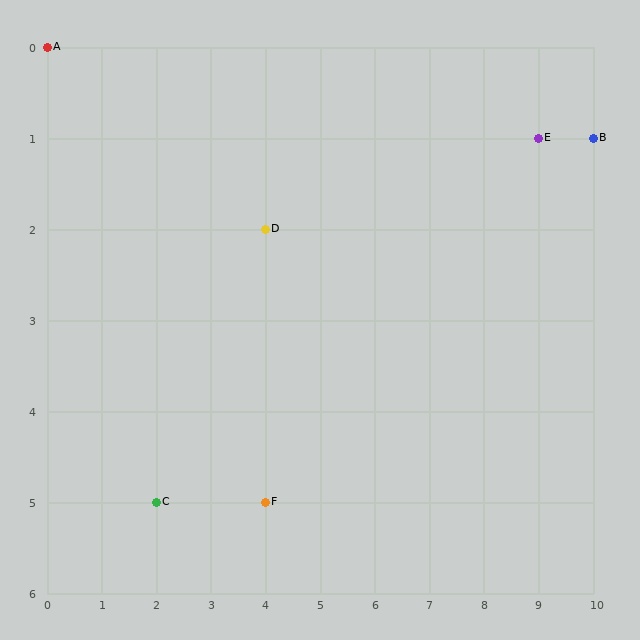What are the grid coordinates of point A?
Point A is at grid coordinates (0, 0).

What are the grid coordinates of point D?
Point D is at grid coordinates (4, 2).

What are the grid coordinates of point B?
Point B is at grid coordinates (10, 1).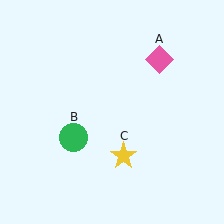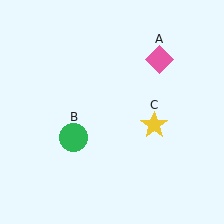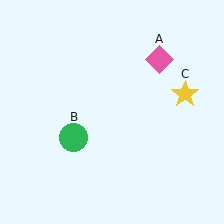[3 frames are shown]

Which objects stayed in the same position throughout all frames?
Pink diamond (object A) and green circle (object B) remained stationary.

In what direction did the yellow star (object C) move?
The yellow star (object C) moved up and to the right.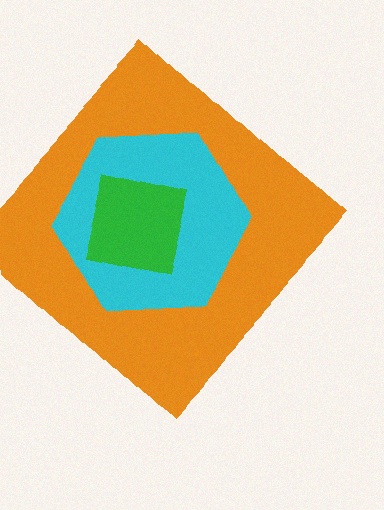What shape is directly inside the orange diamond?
The cyan hexagon.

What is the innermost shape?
The green square.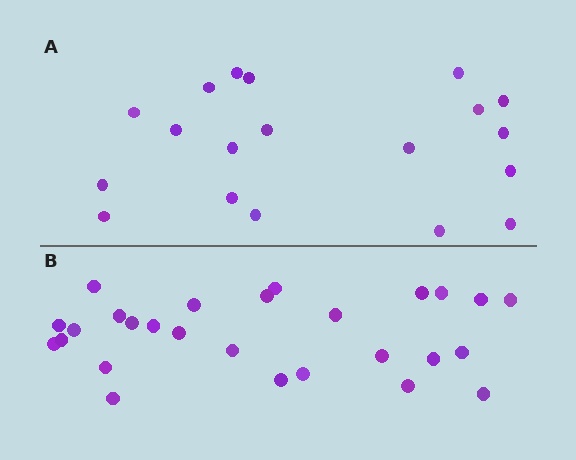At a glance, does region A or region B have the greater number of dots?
Region B (the bottom region) has more dots.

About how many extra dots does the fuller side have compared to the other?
Region B has roughly 8 or so more dots than region A.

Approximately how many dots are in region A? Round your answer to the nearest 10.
About 20 dots. (The exact count is 19, which rounds to 20.)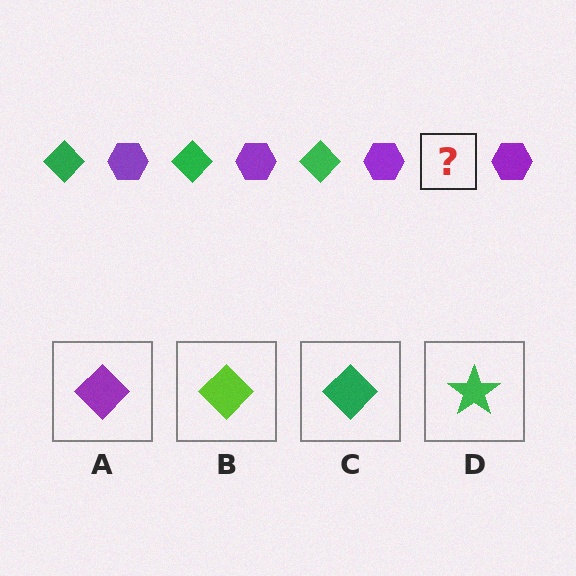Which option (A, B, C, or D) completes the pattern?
C.